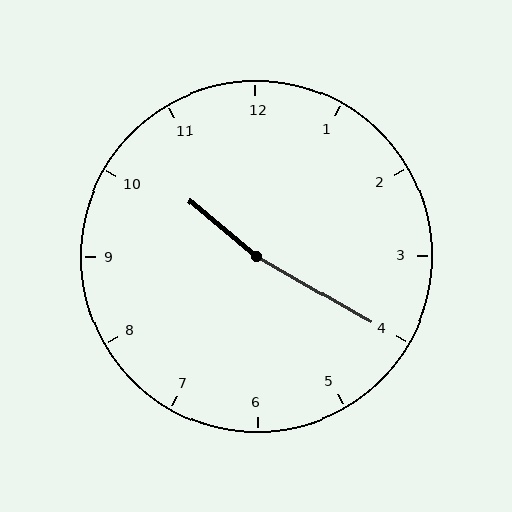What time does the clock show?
10:20.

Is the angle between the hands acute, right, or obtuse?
It is obtuse.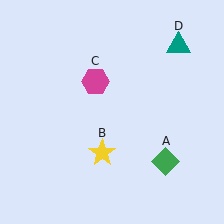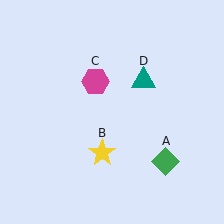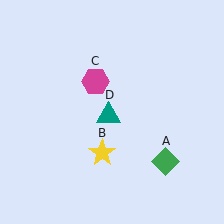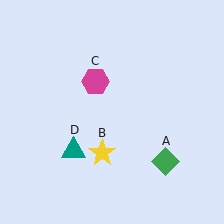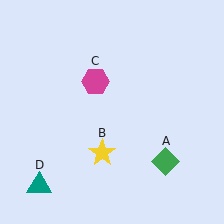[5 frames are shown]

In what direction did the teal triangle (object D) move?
The teal triangle (object D) moved down and to the left.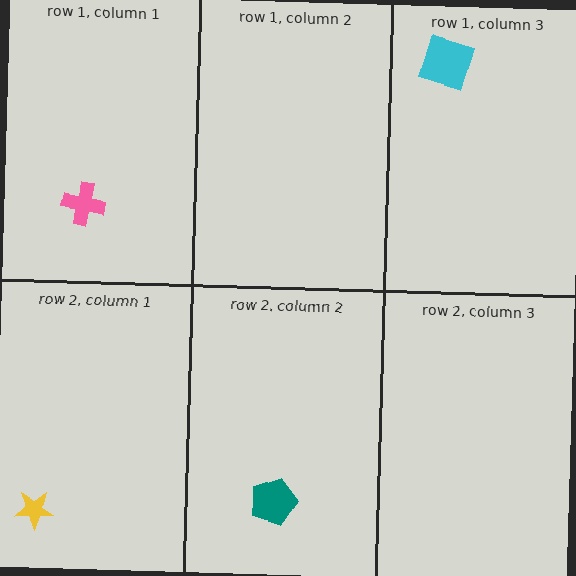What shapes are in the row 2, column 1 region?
The yellow star.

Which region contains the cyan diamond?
The row 1, column 3 region.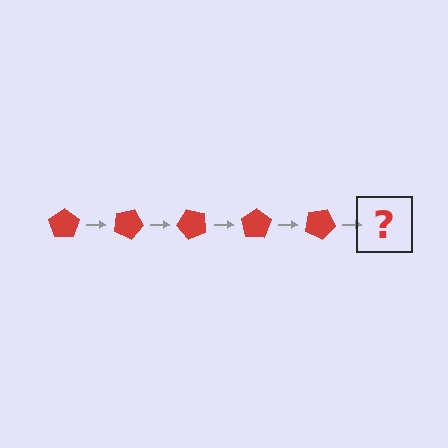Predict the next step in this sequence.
The next step is a red pentagon rotated 125 degrees.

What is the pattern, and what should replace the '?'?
The pattern is that the pentagon rotates 25 degrees each step. The '?' should be a red pentagon rotated 125 degrees.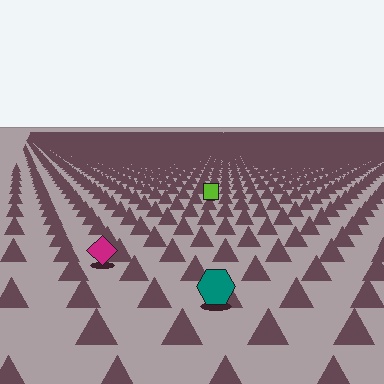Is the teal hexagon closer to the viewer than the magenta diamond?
Yes. The teal hexagon is closer — you can tell from the texture gradient: the ground texture is coarser near it.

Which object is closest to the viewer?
The teal hexagon is closest. The texture marks near it are larger and more spread out.